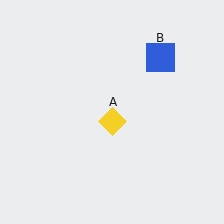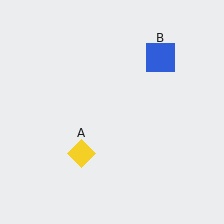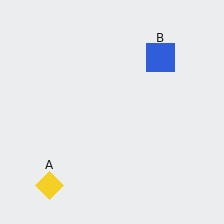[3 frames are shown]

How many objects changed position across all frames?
1 object changed position: yellow diamond (object A).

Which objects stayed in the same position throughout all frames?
Blue square (object B) remained stationary.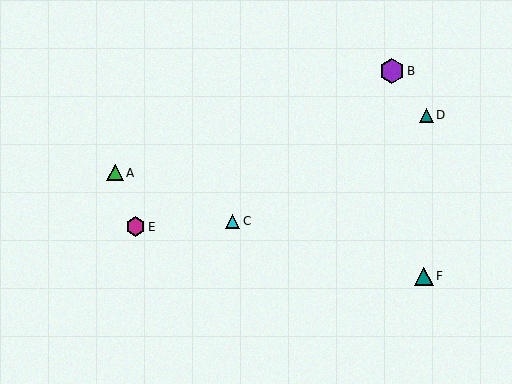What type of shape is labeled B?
Shape B is a purple hexagon.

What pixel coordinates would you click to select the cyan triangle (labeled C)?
Click at (232, 221) to select the cyan triangle C.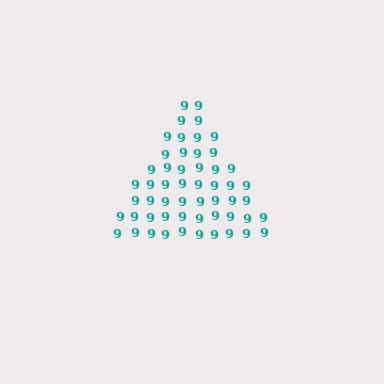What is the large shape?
The large shape is a triangle.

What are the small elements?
The small elements are digit 9's.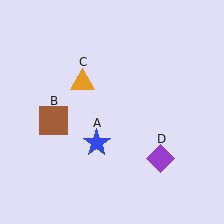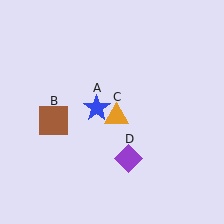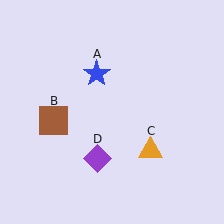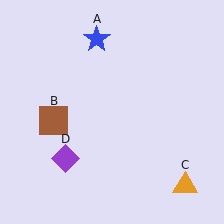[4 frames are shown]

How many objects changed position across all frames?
3 objects changed position: blue star (object A), orange triangle (object C), purple diamond (object D).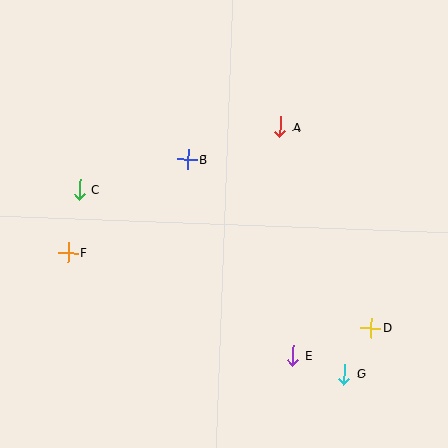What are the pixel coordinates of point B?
Point B is at (188, 159).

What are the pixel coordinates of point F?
Point F is at (68, 252).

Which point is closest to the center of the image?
Point B at (188, 159) is closest to the center.